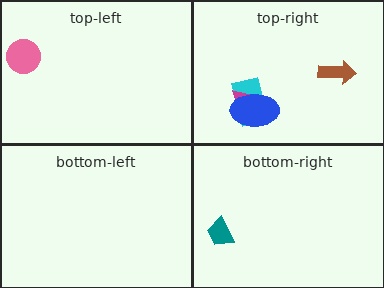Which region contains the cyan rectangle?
The top-right region.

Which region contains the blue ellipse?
The top-right region.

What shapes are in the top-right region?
The cyan rectangle, the magenta triangle, the blue ellipse, the brown arrow.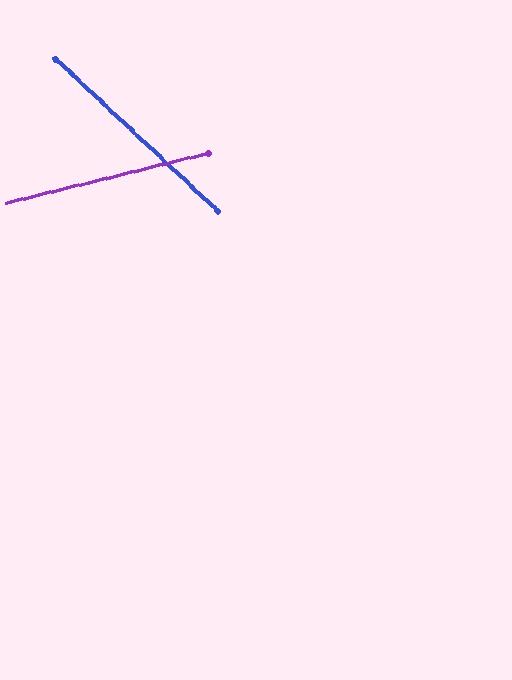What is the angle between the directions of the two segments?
Approximately 57 degrees.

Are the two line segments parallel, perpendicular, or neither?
Neither parallel nor perpendicular — they differ by about 57°.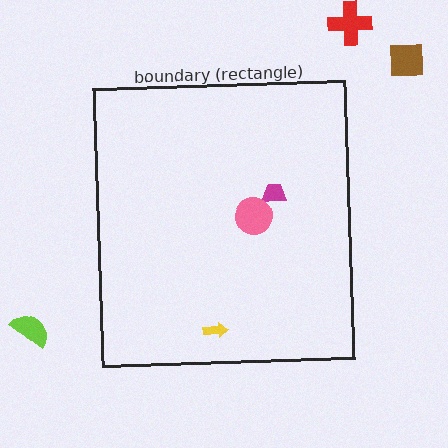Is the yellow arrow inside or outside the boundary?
Inside.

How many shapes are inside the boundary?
3 inside, 3 outside.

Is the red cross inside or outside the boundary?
Outside.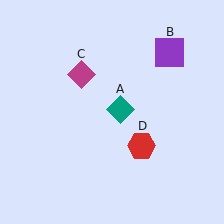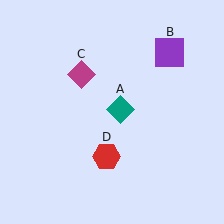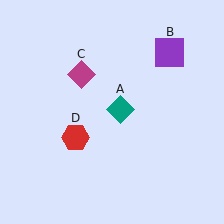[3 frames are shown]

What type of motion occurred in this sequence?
The red hexagon (object D) rotated clockwise around the center of the scene.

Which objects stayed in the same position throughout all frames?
Teal diamond (object A) and purple square (object B) and magenta diamond (object C) remained stationary.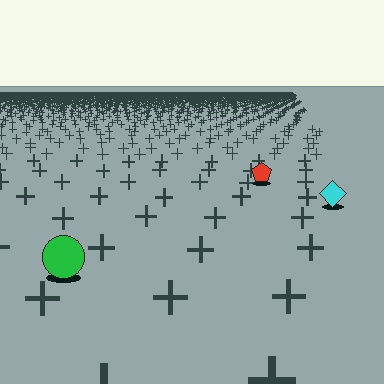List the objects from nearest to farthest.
From nearest to farthest: the green circle, the cyan diamond, the red pentagon.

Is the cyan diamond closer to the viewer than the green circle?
No. The green circle is closer — you can tell from the texture gradient: the ground texture is coarser near it.